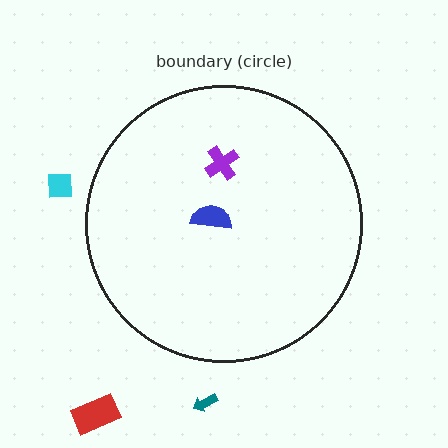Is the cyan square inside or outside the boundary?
Outside.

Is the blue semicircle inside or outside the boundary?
Inside.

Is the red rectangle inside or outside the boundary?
Outside.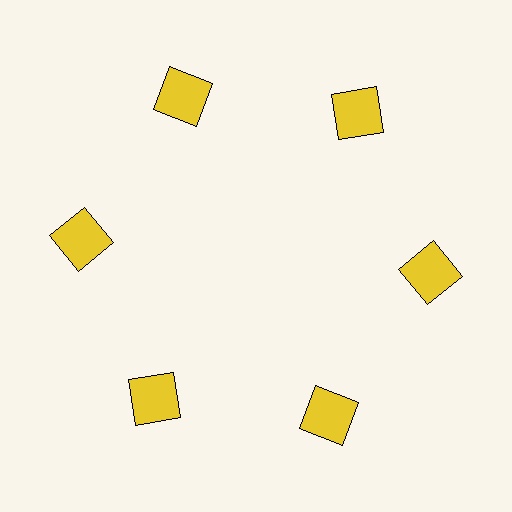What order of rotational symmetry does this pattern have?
This pattern has 6-fold rotational symmetry.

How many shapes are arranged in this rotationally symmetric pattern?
There are 6 shapes, arranged in 6 groups of 1.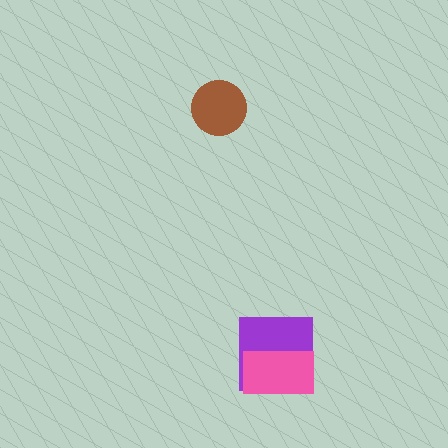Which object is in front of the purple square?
The pink rectangle is in front of the purple square.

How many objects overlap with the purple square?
1 object overlaps with the purple square.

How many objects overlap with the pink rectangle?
1 object overlaps with the pink rectangle.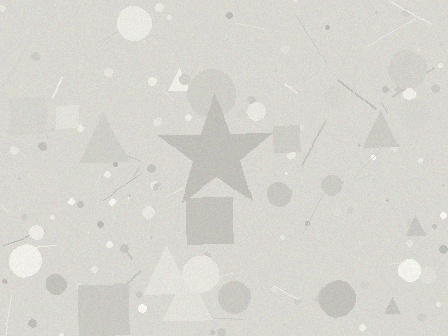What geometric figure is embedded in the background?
A star is embedded in the background.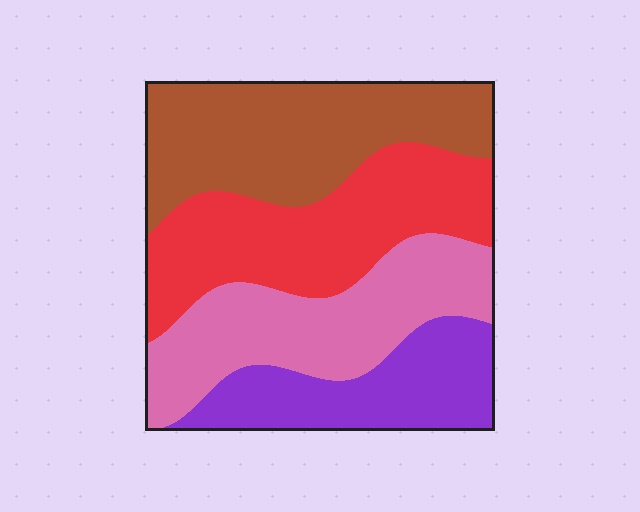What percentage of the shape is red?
Red covers roughly 30% of the shape.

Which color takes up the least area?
Purple, at roughly 20%.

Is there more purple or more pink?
Pink.